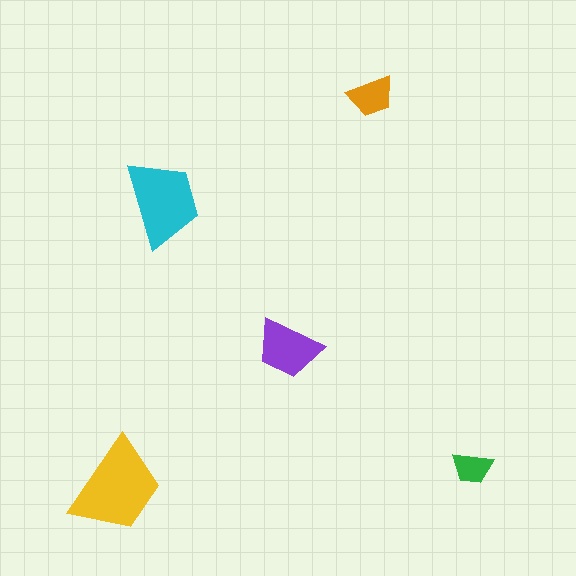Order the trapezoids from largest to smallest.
the yellow one, the cyan one, the purple one, the orange one, the green one.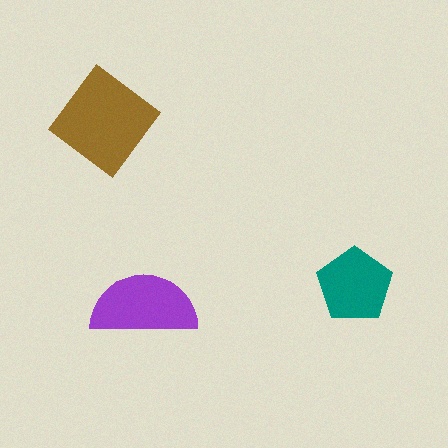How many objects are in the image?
There are 3 objects in the image.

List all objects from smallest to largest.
The teal pentagon, the purple semicircle, the brown diamond.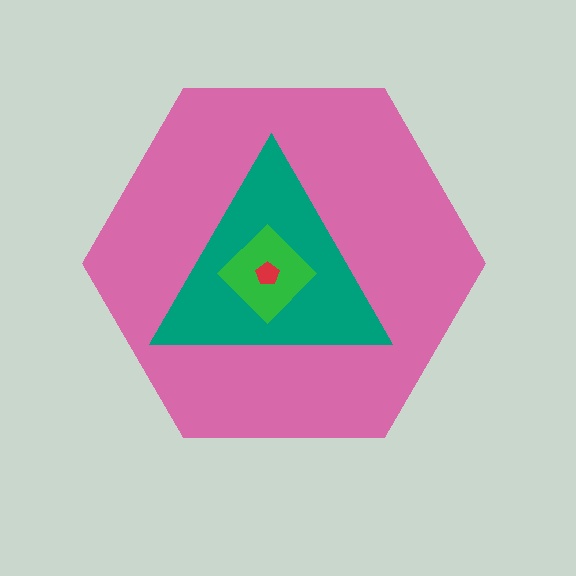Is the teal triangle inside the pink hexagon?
Yes.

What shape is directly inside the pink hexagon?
The teal triangle.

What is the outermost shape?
The pink hexagon.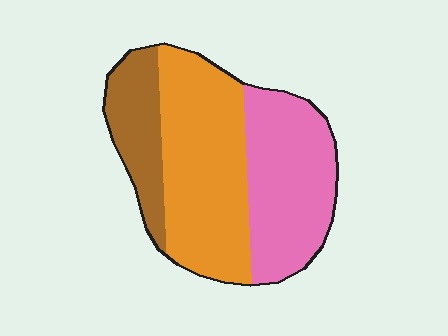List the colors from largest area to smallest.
From largest to smallest: orange, pink, brown.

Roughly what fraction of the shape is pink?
Pink covers around 35% of the shape.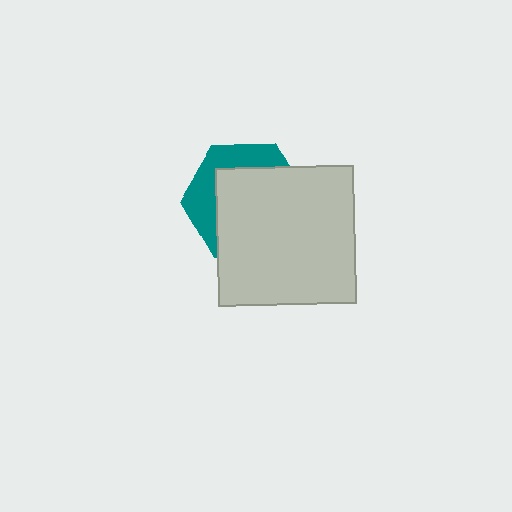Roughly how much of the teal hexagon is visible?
A small part of it is visible (roughly 35%).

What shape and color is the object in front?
The object in front is a light gray square.